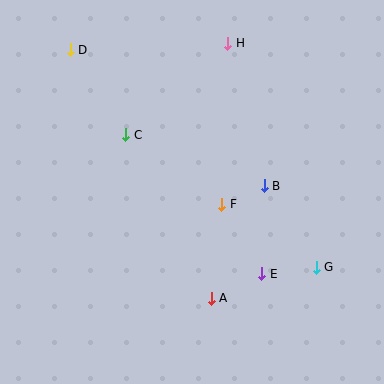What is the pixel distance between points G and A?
The distance between G and A is 110 pixels.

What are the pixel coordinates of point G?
Point G is at (316, 267).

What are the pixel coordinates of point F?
Point F is at (222, 204).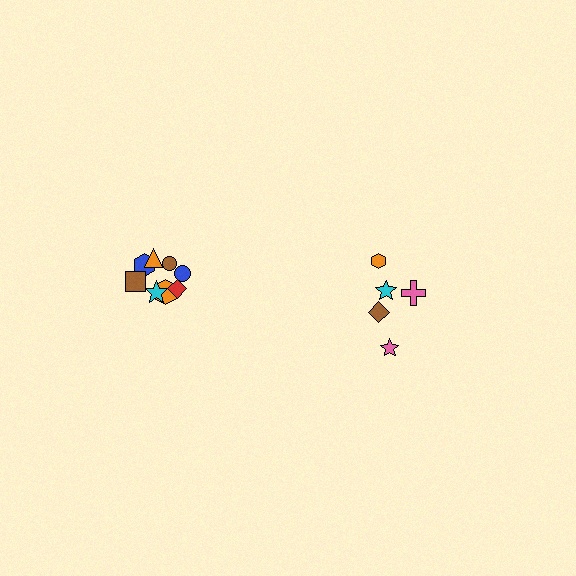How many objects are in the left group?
There are 8 objects.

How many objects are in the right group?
There are 5 objects.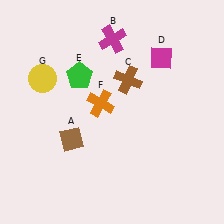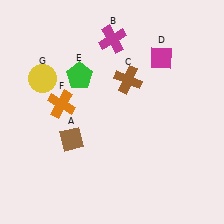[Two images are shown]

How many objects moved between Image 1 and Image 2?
1 object moved between the two images.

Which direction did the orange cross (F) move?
The orange cross (F) moved left.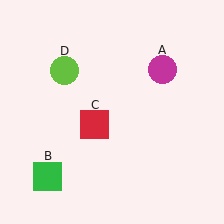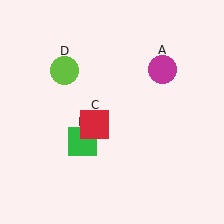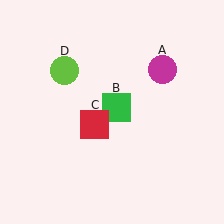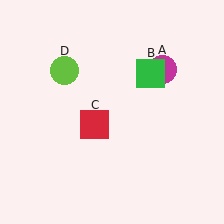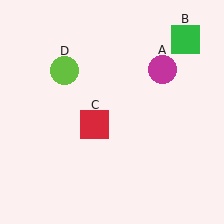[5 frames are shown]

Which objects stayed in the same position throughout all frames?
Magenta circle (object A) and red square (object C) and lime circle (object D) remained stationary.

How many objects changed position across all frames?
1 object changed position: green square (object B).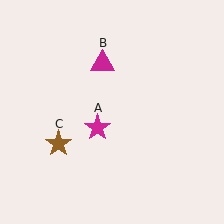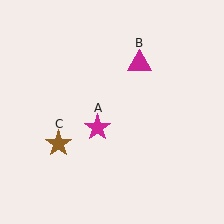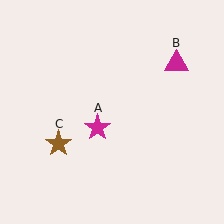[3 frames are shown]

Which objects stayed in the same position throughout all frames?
Magenta star (object A) and brown star (object C) remained stationary.